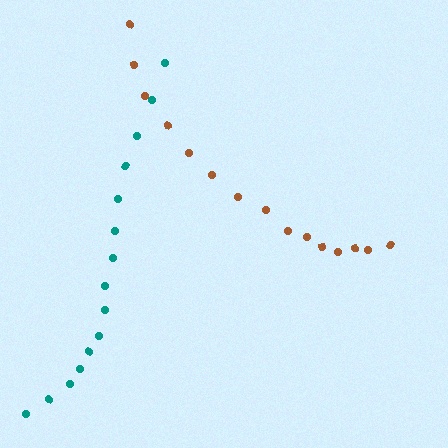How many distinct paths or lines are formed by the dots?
There are 2 distinct paths.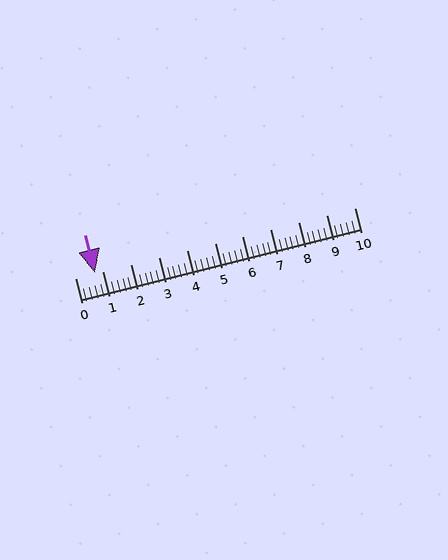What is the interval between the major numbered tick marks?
The major tick marks are spaced 1 units apart.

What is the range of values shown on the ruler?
The ruler shows values from 0 to 10.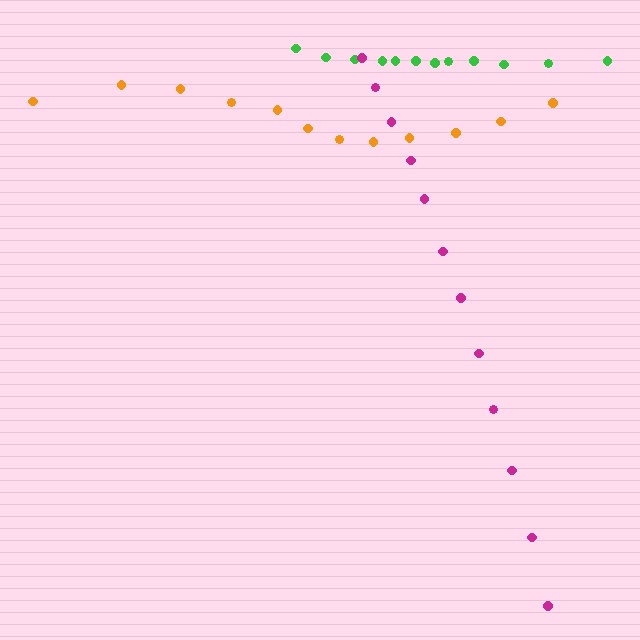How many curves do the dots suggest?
There are 3 distinct paths.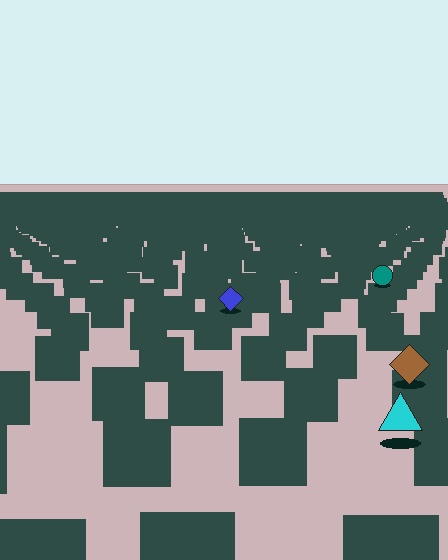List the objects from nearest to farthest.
From nearest to farthest: the cyan triangle, the brown diamond, the blue diamond, the teal circle.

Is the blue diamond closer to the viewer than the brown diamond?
No. The brown diamond is closer — you can tell from the texture gradient: the ground texture is coarser near it.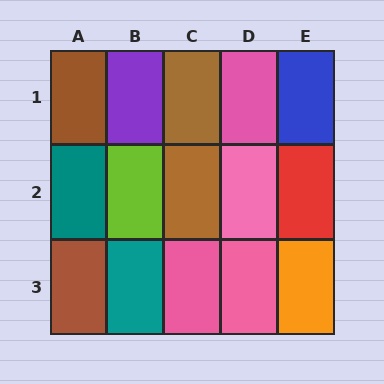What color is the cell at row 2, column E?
Red.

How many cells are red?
1 cell is red.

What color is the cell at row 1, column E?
Blue.